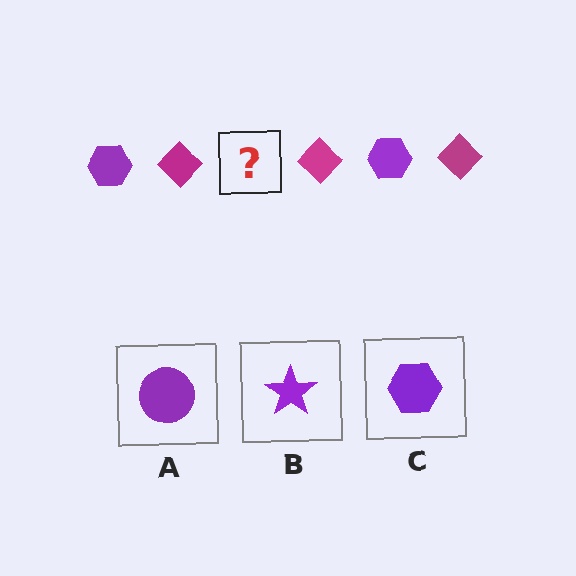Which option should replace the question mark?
Option C.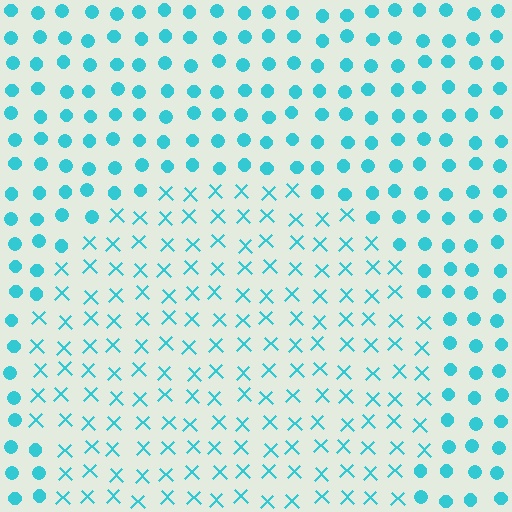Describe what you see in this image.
The image is filled with small cyan elements arranged in a uniform grid. A circle-shaped region contains X marks, while the surrounding area contains circles. The boundary is defined purely by the change in element shape.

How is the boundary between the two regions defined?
The boundary is defined by a change in element shape: X marks inside vs. circles outside. All elements share the same color and spacing.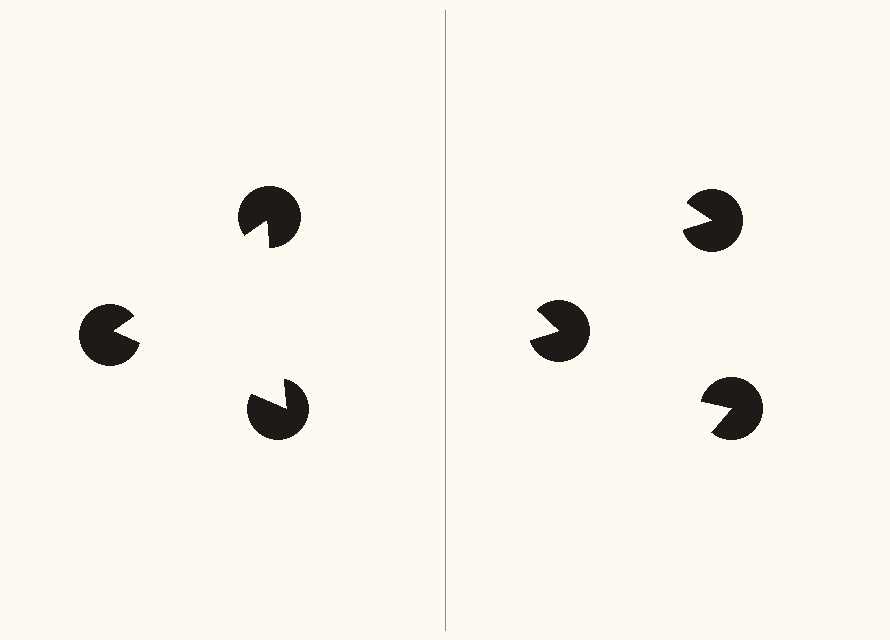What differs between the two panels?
The pac-man discs are positioned identically on both sides; only the wedge orientations differ. On the left they align to a triangle; on the right they are misaligned.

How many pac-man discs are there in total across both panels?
6 — 3 on each side.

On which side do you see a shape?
An illusory triangle appears on the left side. On the right side the wedge cuts are rotated, so no coherent shape forms.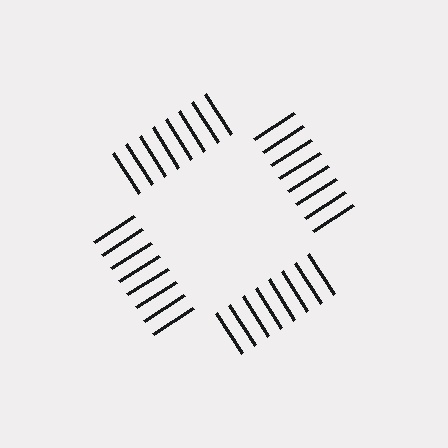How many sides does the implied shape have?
4 sides — the line-ends trace a square.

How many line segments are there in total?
32 — 8 along each of the 4 edges.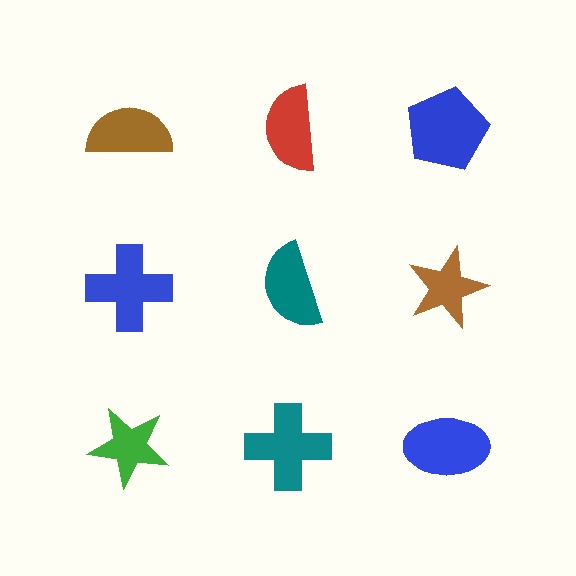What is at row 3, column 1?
A green star.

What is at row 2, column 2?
A teal semicircle.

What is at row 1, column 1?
A brown semicircle.